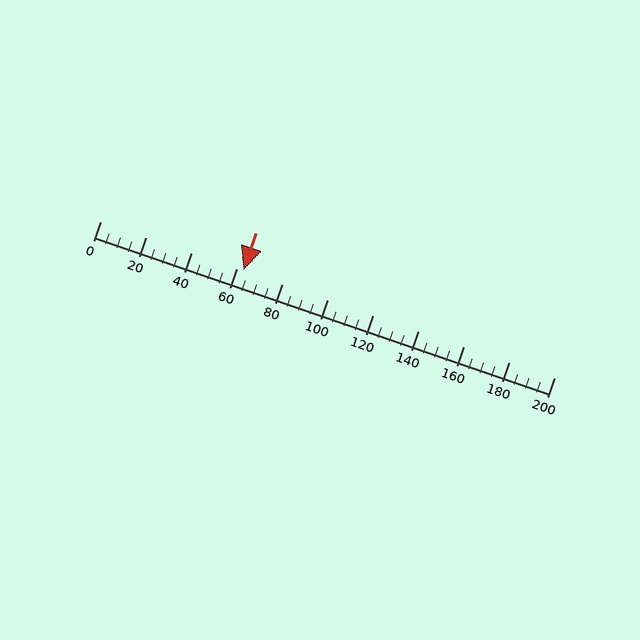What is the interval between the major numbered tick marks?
The major tick marks are spaced 20 units apart.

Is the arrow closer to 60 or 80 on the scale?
The arrow is closer to 60.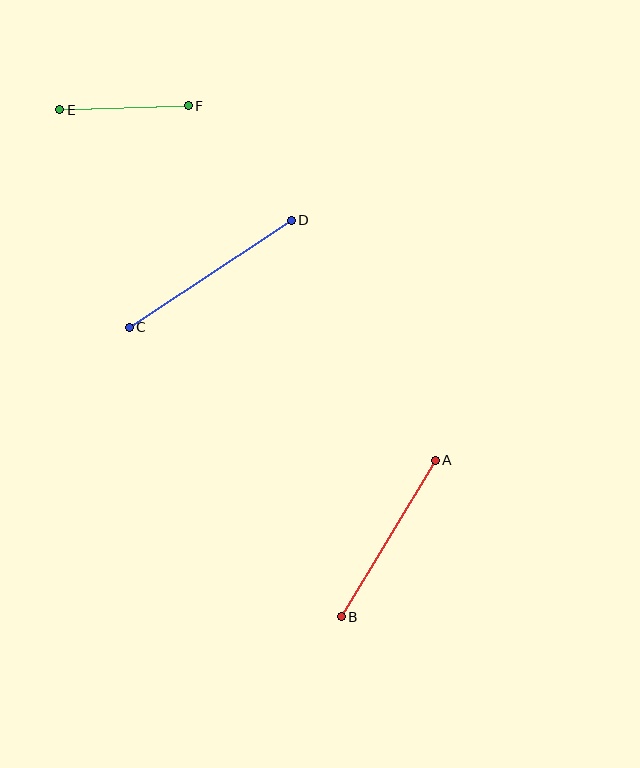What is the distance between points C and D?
The distance is approximately 194 pixels.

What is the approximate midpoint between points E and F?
The midpoint is at approximately (124, 108) pixels.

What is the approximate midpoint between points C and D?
The midpoint is at approximately (210, 274) pixels.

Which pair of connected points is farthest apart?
Points C and D are farthest apart.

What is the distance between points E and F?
The distance is approximately 128 pixels.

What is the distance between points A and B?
The distance is approximately 183 pixels.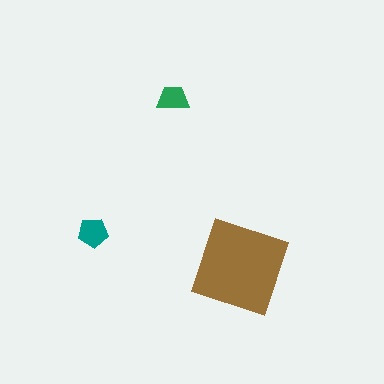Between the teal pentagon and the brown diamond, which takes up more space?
The brown diamond.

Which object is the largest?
The brown diamond.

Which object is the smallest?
The green trapezoid.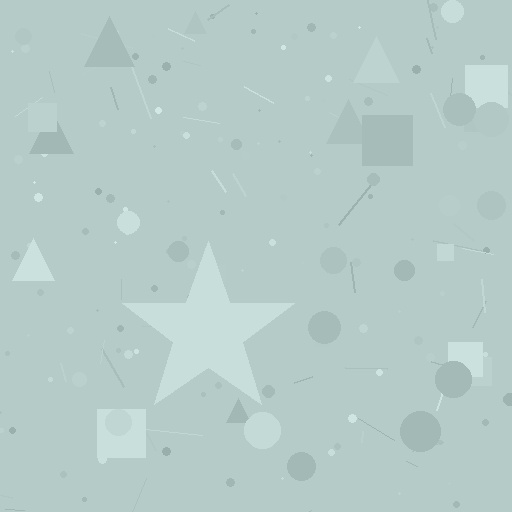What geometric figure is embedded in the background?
A star is embedded in the background.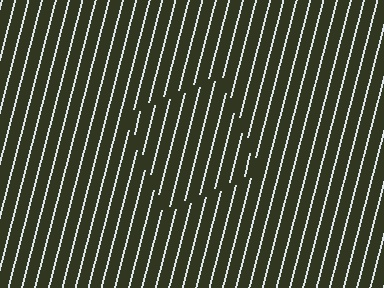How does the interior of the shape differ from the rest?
The interior of the shape contains the same grating, shifted by half a period — the contour is defined by the phase discontinuity where line-ends from the inner and outer gratings abut.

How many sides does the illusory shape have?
4 sides — the line-ends trace a square.